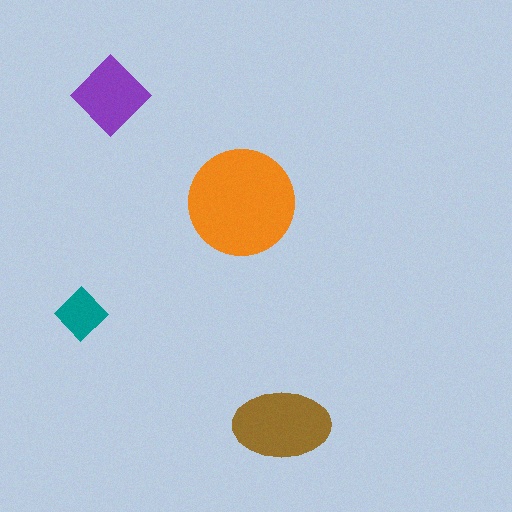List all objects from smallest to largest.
The teal diamond, the purple diamond, the brown ellipse, the orange circle.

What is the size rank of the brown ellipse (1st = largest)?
2nd.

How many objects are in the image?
There are 4 objects in the image.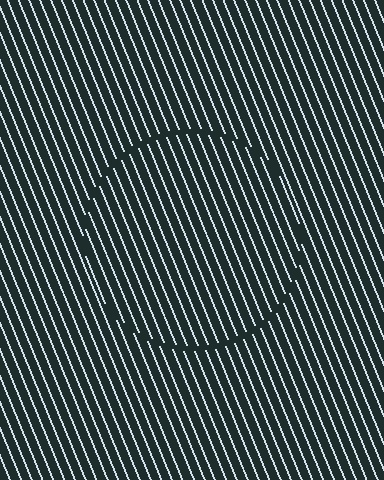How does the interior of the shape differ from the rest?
The interior of the shape contains the same grating, shifted by half a period — the contour is defined by the phase discontinuity where line-ends from the inner and outer gratings abut.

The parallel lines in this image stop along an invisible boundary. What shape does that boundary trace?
An illusory circle. The interior of the shape contains the same grating, shifted by half a period — the contour is defined by the phase discontinuity where line-ends from the inner and outer gratings abut.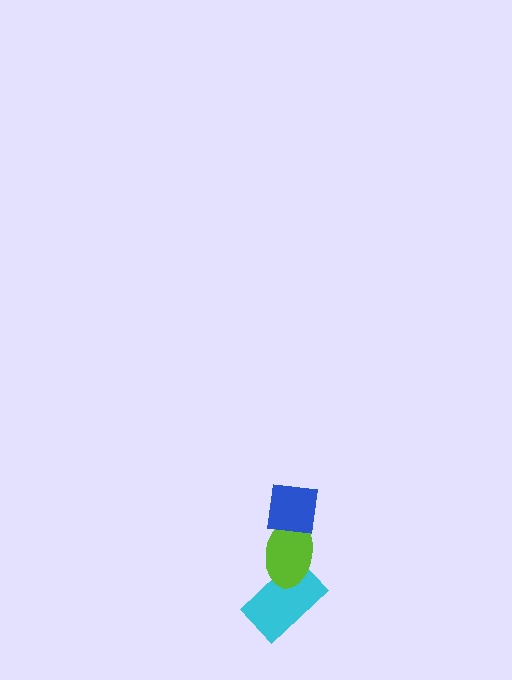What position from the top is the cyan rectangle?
The cyan rectangle is 3rd from the top.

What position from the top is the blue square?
The blue square is 1st from the top.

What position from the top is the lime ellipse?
The lime ellipse is 2nd from the top.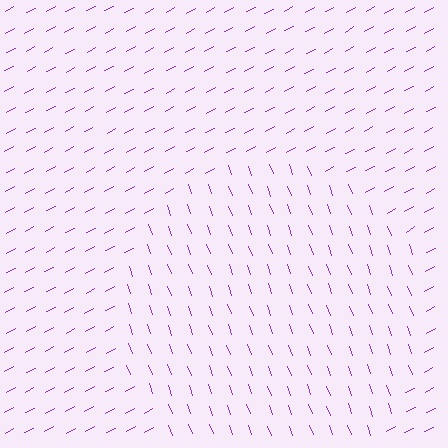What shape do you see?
I see a circle.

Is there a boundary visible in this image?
Yes, there is a texture boundary formed by a change in line orientation.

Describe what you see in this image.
The image is filled with small purple line segments. A circle region in the image has lines oriented differently from the surrounding lines, creating a visible texture boundary.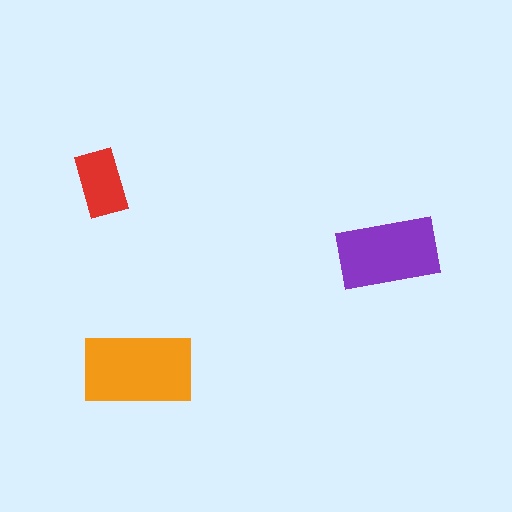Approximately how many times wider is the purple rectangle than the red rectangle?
About 1.5 times wider.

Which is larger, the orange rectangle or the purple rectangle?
The orange one.